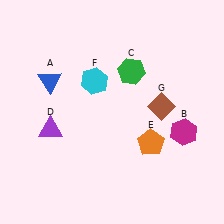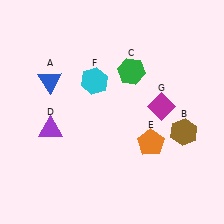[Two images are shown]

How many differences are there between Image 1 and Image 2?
There are 2 differences between the two images.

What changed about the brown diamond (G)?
In Image 1, G is brown. In Image 2, it changed to magenta.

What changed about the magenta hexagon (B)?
In Image 1, B is magenta. In Image 2, it changed to brown.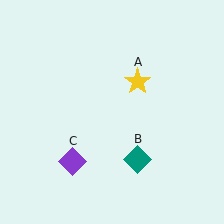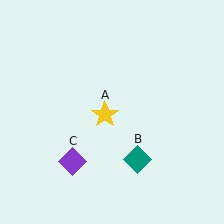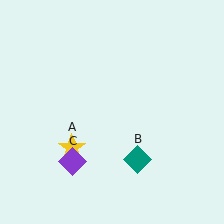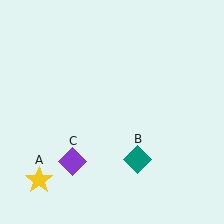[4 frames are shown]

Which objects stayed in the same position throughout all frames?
Teal diamond (object B) and purple diamond (object C) remained stationary.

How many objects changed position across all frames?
1 object changed position: yellow star (object A).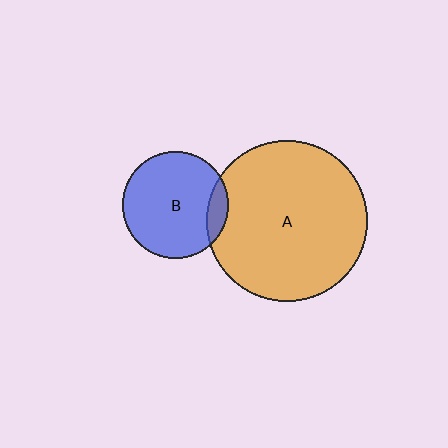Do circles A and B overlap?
Yes.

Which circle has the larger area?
Circle A (orange).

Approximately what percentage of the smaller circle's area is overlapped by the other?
Approximately 10%.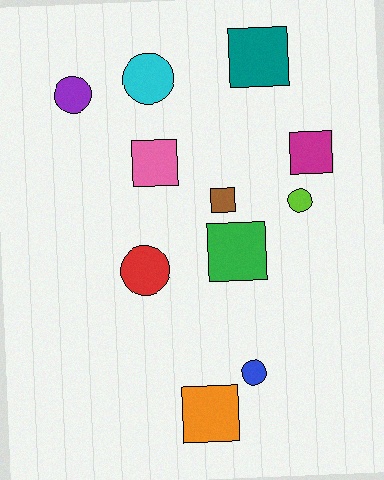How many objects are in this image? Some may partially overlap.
There are 11 objects.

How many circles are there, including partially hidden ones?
There are 5 circles.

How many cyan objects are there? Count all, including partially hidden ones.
There is 1 cyan object.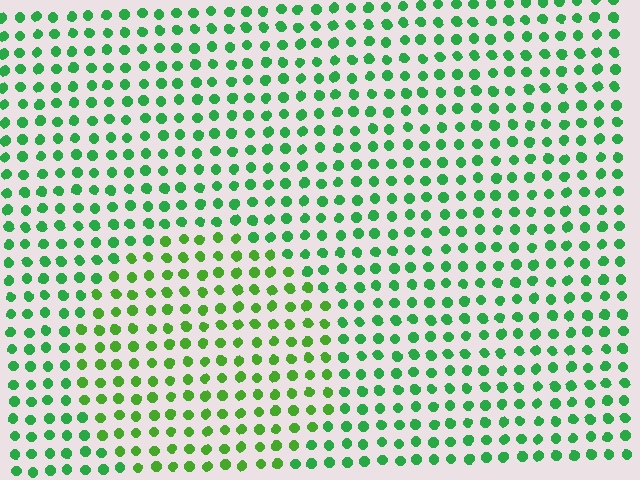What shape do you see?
I see a circle.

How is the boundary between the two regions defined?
The boundary is defined purely by a slight shift in hue (about 27 degrees). Spacing, size, and orientation are identical on both sides.